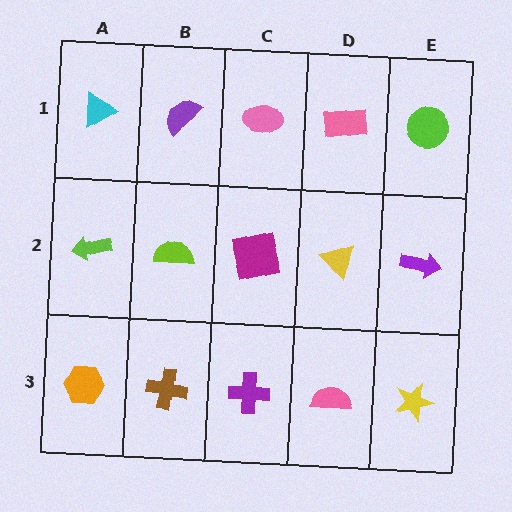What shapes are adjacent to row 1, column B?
A lime semicircle (row 2, column B), a cyan triangle (row 1, column A), a pink ellipse (row 1, column C).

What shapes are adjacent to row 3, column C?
A magenta square (row 2, column C), a brown cross (row 3, column B), a pink semicircle (row 3, column D).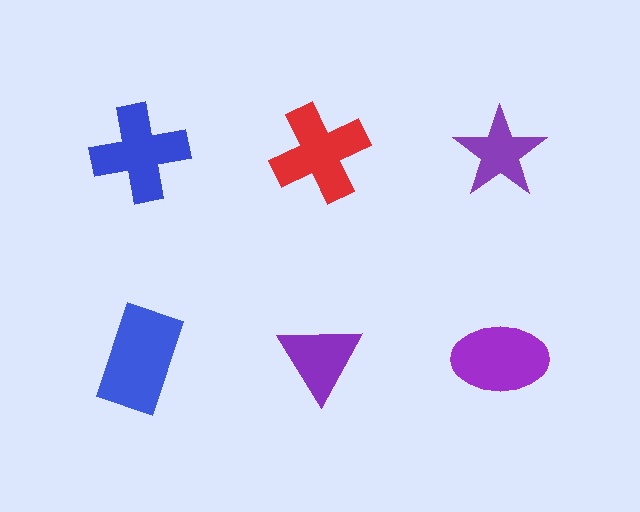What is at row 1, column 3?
A purple star.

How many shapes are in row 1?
3 shapes.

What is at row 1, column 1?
A blue cross.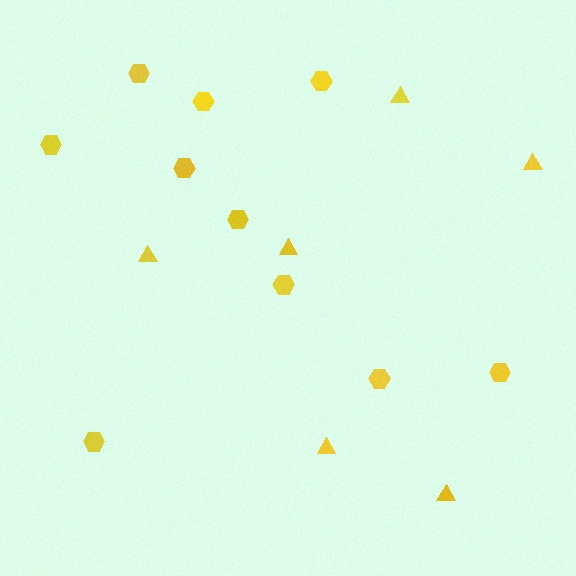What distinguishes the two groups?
There are 2 groups: one group of hexagons (10) and one group of triangles (6).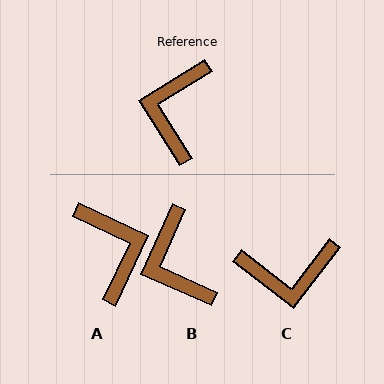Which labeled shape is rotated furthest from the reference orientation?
A, about 147 degrees away.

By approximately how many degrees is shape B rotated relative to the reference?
Approximately 34 degrees counter-clockwise.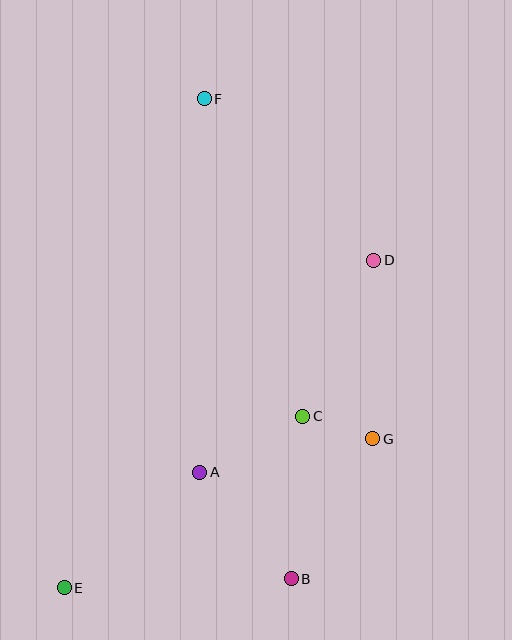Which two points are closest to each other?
Points C and G are closest to each other.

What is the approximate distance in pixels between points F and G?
The distance between F and G is approximately 380 pixels.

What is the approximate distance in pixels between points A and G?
The distance between A and G is approximately 176 pixels.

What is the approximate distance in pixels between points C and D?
The distance between C and D is approximately 171 pixels.